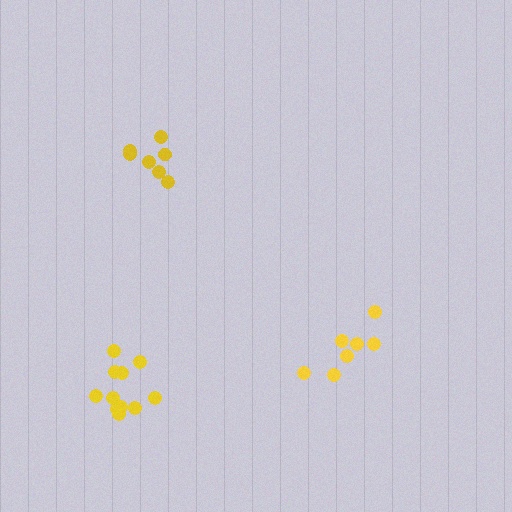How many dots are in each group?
Group 1: 7 dots, Group 2: 7 dots, Group 3: 11 dots (25 total).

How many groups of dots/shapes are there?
There are 3 groups.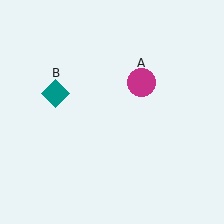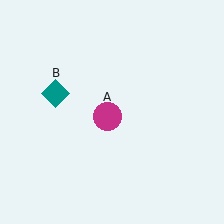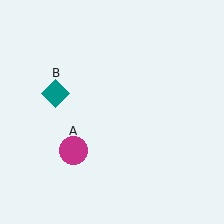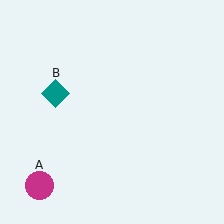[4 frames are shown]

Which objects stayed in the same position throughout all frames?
Teal diamond (object B) remained stationary.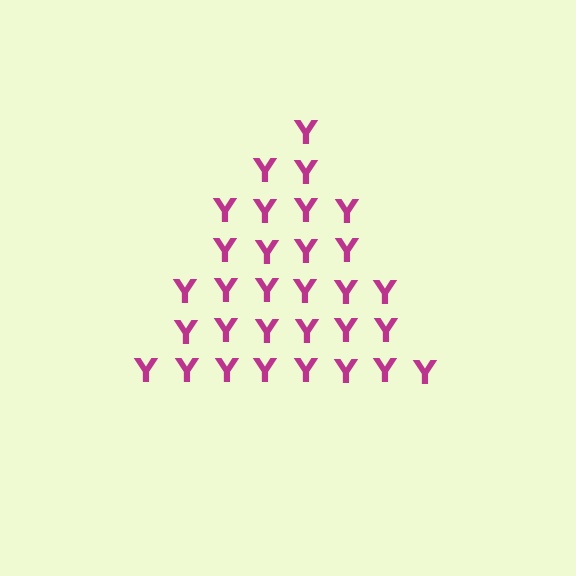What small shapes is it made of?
It is made of small letter Y's.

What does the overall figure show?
The overall figure shows a triangle.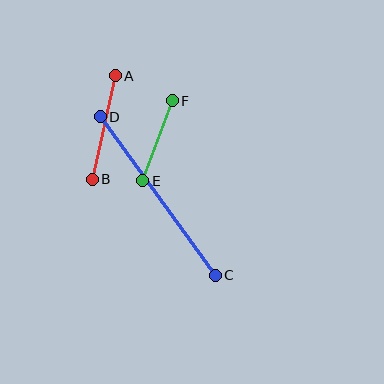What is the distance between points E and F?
The distance is approximately 85 pixels.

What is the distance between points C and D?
The distance is approximately 196 pixels.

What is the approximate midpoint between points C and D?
The midpoint is at approximately (158, 196) pixels.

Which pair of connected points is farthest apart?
Points C and D are farthest apart.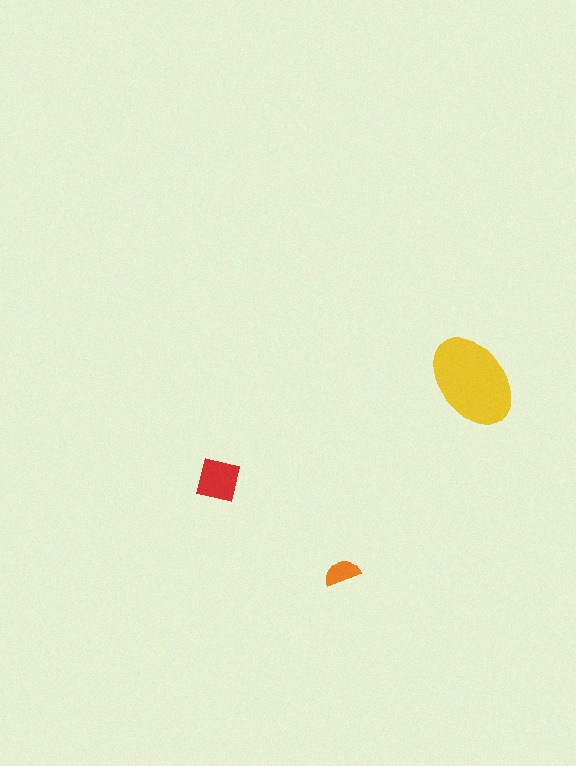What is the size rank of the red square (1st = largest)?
2nd.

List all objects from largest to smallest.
The yellow ellipse, the red square, the orange semicircle.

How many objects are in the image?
There are 3 objects in the image.